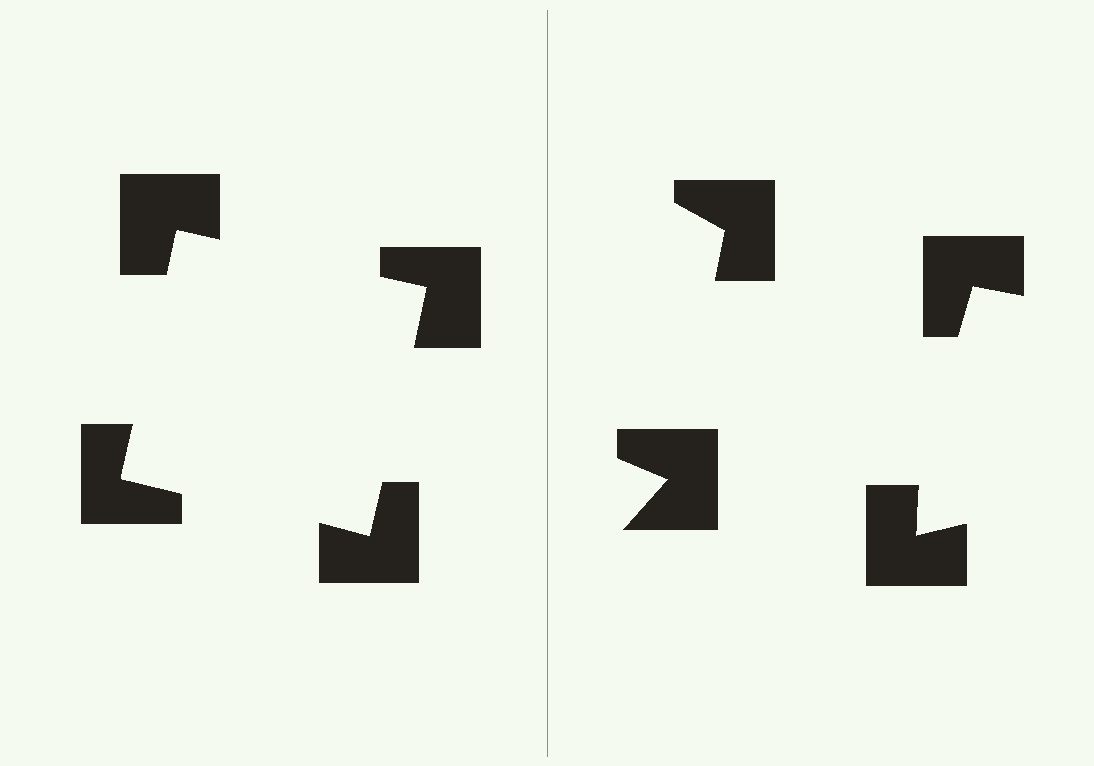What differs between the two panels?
The notched squares are positioned identically on both sides; only the wedge orientations differ. On the left they align to a square; on the right they are misaligned.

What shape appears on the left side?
An illusory square.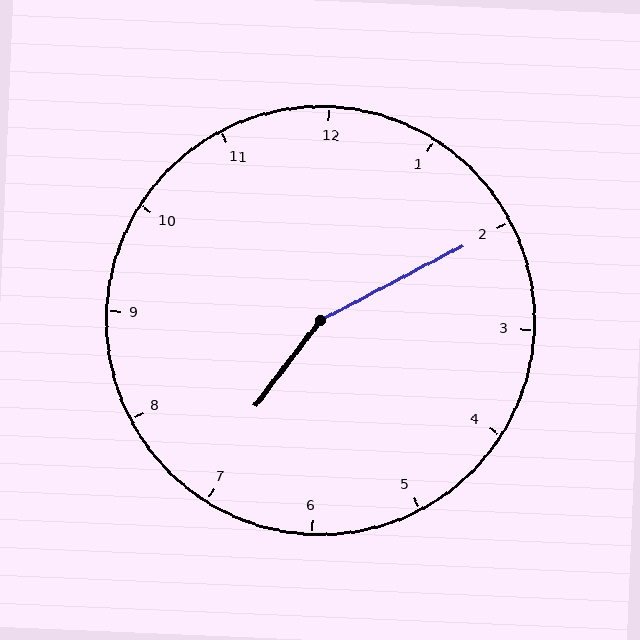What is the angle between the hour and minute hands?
Approximately 155 degrees.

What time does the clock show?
7:10.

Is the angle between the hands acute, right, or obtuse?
It is obtuse.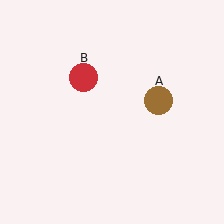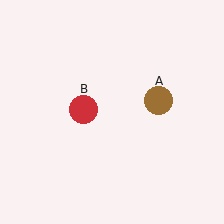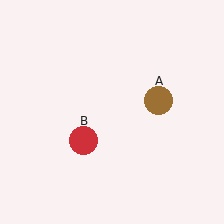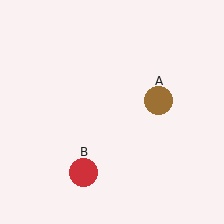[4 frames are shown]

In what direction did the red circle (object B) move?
The red circle (object B) moved down.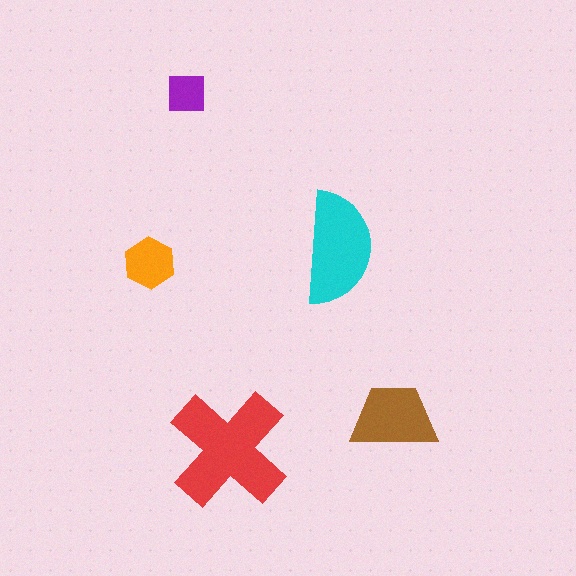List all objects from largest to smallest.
The red cross, the cyan semicircle, the brown trapezoid, the orange hexagon, the purple square.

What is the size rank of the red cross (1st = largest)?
1st.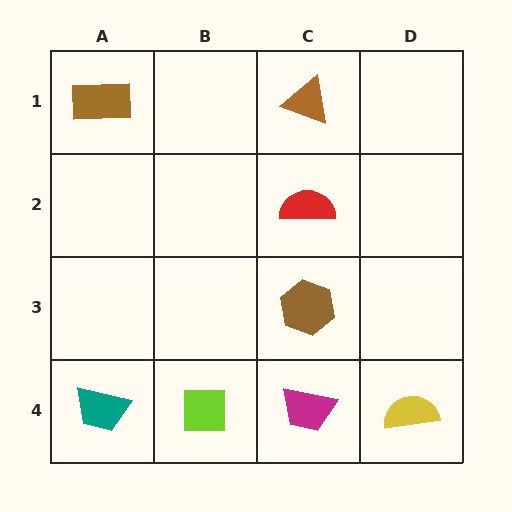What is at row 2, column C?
A red semicircle.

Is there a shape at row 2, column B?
No, that cell is empty.